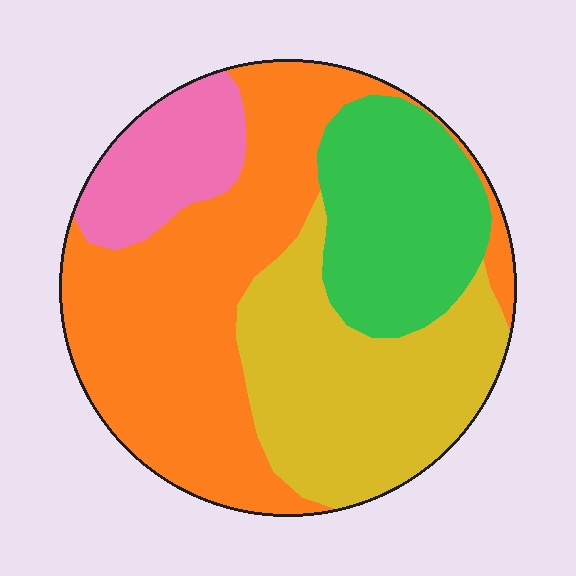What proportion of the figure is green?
Green takes up about one fifth (1/5) of the figure.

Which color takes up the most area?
Orange, at roughly 40%.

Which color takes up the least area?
Pink, at roughly 10%.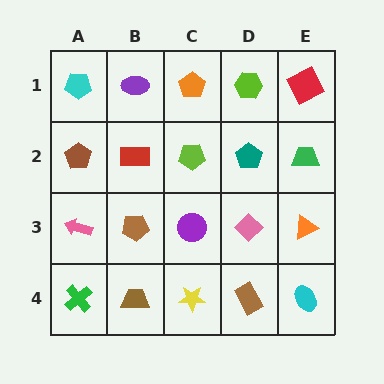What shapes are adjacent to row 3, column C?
A lime pentagon (row 2, column C), a yellow star (row 4, column C), a brown pentagon (row 3, column B), a pink diamond (row 3, column D).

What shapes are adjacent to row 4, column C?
A purple circle (row 3, column C), a brown trapezoid (row 4, column B), a brown rectangle (row 4, column D).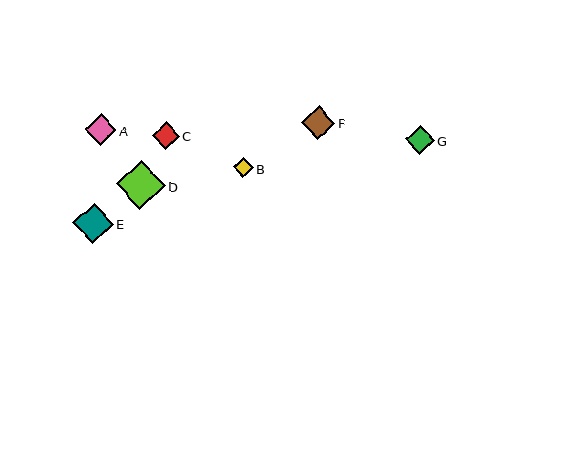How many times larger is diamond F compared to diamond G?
Diamond F is approximately 1.2 times the size of diamond G.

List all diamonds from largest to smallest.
From largest to smallest: D, E, F, A, G, C, B.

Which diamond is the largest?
Diamond D is the largest with a size of approximately 49 pixels.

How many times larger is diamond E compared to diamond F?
Diamond E is approximately 1.2 times the size of diamond F.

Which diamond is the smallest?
Diamond B is the smallest with a size of approximately 20 pixels.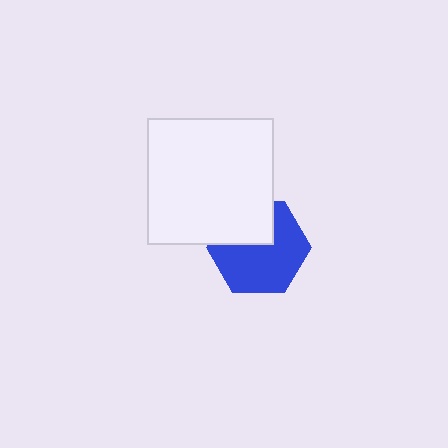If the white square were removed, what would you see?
You would see the complete blue hexagon.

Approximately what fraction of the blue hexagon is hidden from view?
Roughly 33% of the blue hexagon is hidden behind the white square.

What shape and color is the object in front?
The object in front is a white square.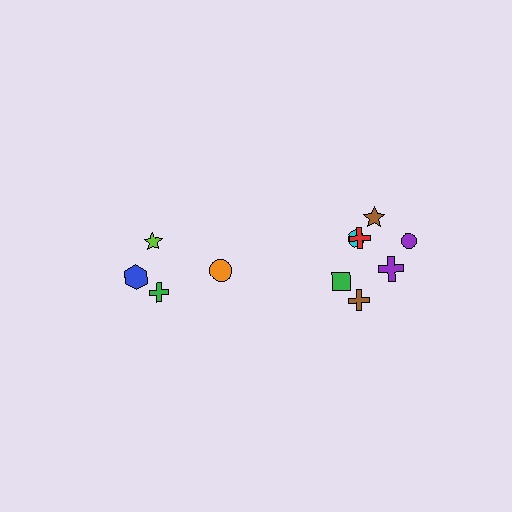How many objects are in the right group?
There are 7 objects.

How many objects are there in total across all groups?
There are 11 objects.